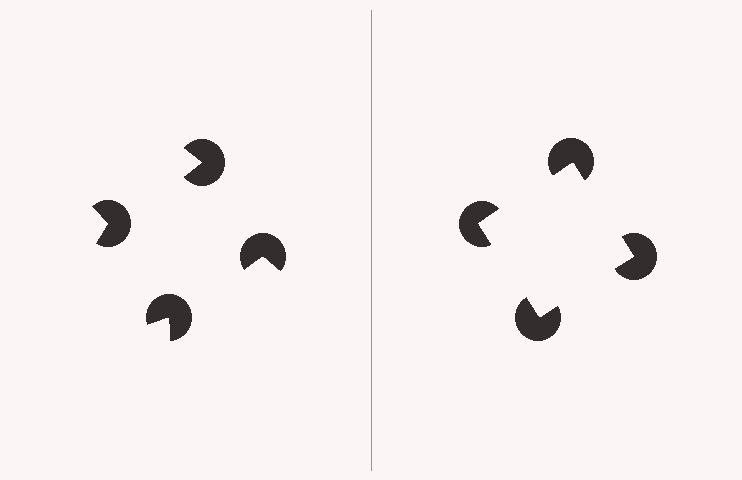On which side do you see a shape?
An illusory square appears on the right side. On the left side the wedge cuts are rotated, so no coherent shape forms.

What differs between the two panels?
The pac-man discs are positioned identically on both sides; only the wedge orientations differ. On the right they align to a square; on the left they are misaligned.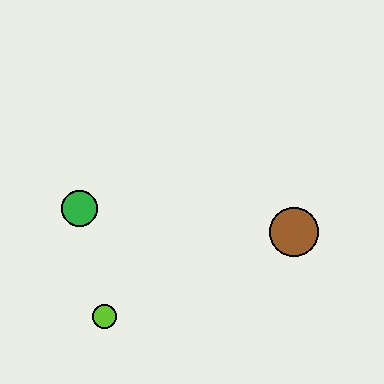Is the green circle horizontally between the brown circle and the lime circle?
No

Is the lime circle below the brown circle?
Yes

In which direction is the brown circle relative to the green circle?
The brown circle is to the right of the green circle.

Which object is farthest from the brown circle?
The green circle is farthest from the brown circle.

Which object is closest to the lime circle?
The green circle is closest to the lime circle.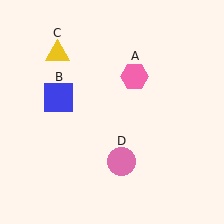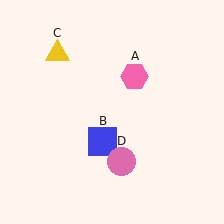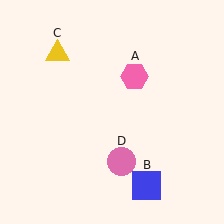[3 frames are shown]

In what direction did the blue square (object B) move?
The blue square (object B) moved down and to the right.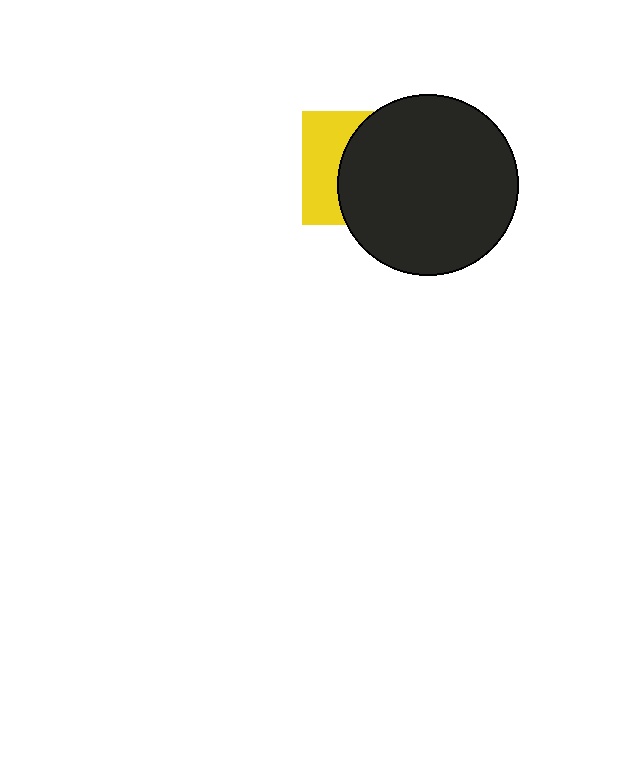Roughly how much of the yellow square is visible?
A small part of it is visible (roughly 39%).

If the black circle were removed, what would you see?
You would see the complete yellow square.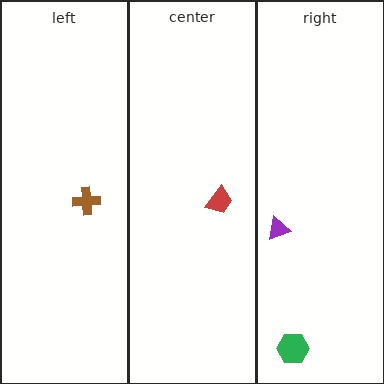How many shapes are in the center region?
1.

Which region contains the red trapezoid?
The center region.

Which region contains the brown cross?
The left region.